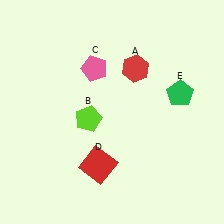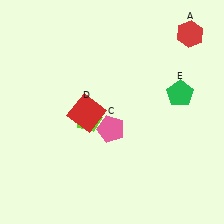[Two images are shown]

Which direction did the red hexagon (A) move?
The red hexagon (A) moved right.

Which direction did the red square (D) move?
The red square (D) moved up.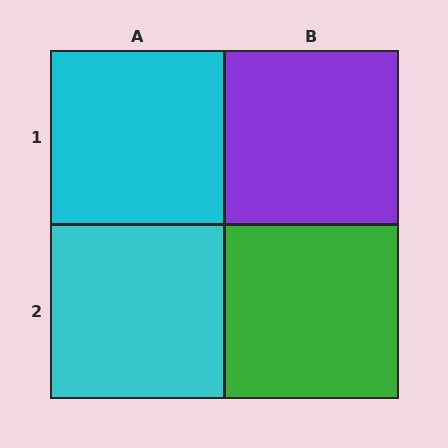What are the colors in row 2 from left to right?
Cyan, green.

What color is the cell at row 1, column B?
Purple.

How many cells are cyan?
2 cells are cyan.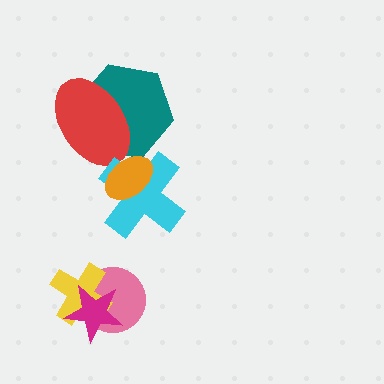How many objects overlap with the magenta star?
2 objects overlap with the magenta star.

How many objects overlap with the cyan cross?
1 object overlaps with the cyan cross.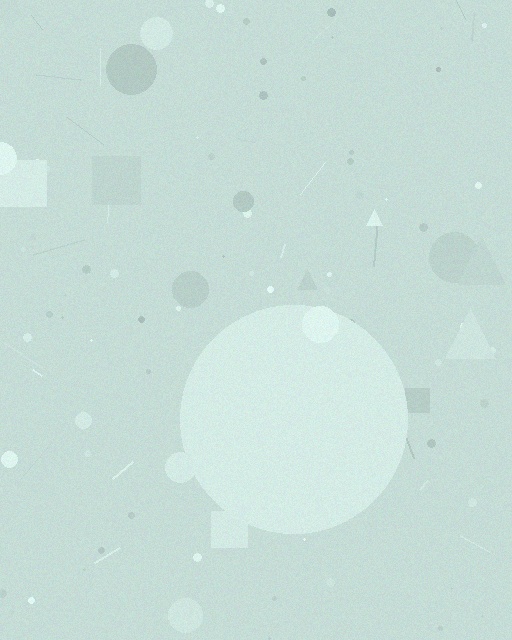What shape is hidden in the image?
A circle is hidden in the image.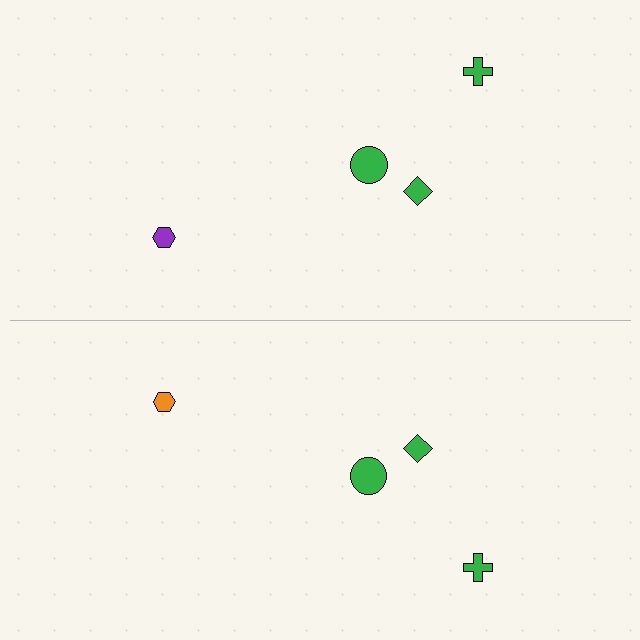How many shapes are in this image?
There are 8 shapes in this image.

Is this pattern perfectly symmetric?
No, the pattern is not perfectly symmetric. The orange hexagon on the bottom side breaks the symmetry — its mirror counterpart is purple.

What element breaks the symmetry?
The orange hexagon on the bottom side breaks the symmetry — its mirror counterpart is purple.